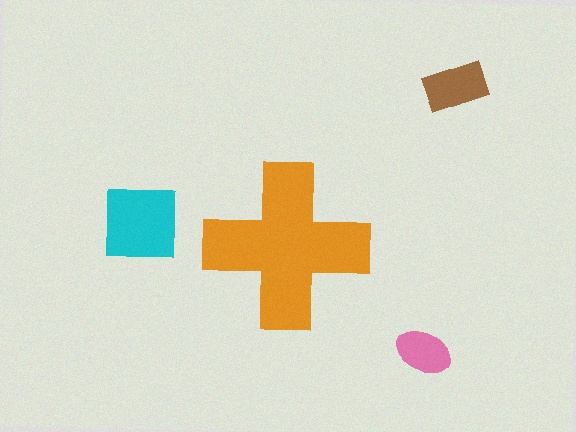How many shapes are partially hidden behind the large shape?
0 shapes are partially hidden.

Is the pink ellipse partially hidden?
No, the pink ellipse is fully visible.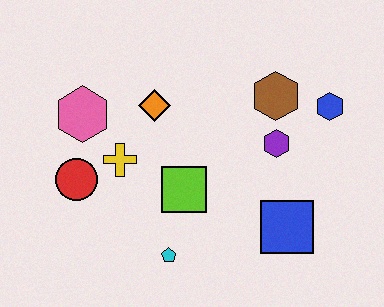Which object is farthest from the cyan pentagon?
The blue hexagon is farthest from the cyan pentagon.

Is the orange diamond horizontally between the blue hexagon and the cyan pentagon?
No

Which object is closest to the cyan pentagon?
The lime square is closest to the cyan pentagon.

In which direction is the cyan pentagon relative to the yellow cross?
The cyan pentagon is below the yellow cross.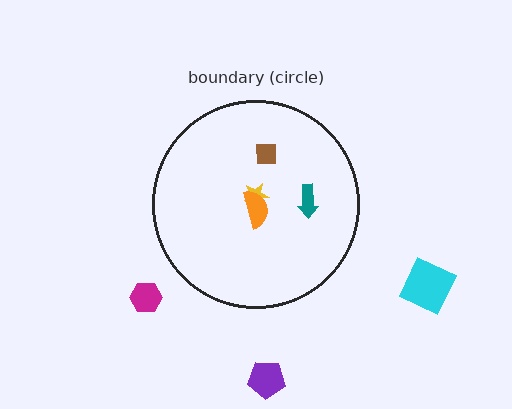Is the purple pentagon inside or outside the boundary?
Outside.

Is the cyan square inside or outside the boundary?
Outside.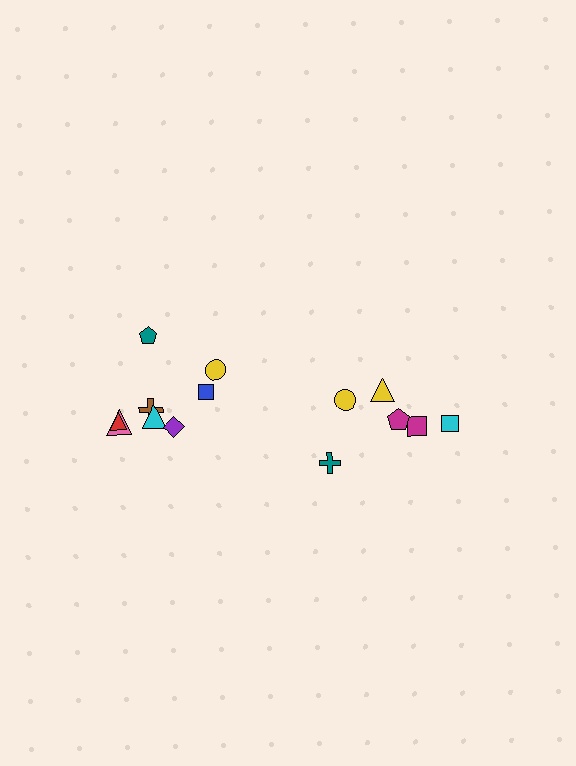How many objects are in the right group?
There are 6 objects.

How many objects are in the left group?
There are 8 objects.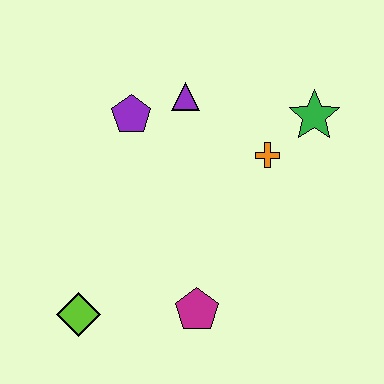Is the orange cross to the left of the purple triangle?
No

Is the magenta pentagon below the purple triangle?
Yes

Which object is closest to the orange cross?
The green star is closest to the orange cross.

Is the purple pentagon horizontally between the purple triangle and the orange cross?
No